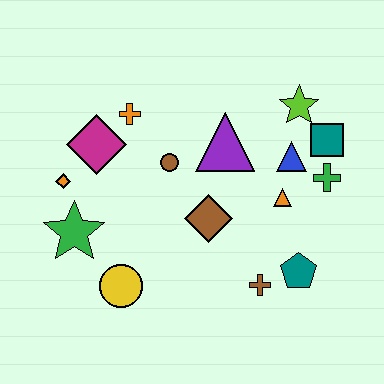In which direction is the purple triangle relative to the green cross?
The purple triangle is to the left of the green cross.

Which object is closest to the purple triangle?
The brown circle is closest to the purple triangle.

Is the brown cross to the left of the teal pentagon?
Yes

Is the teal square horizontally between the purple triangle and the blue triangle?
No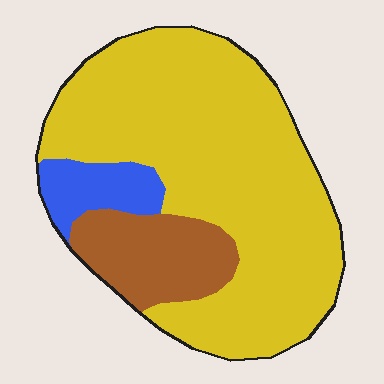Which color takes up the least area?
Blue, at roughly 10%.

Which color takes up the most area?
Yellow, at roughly 75%.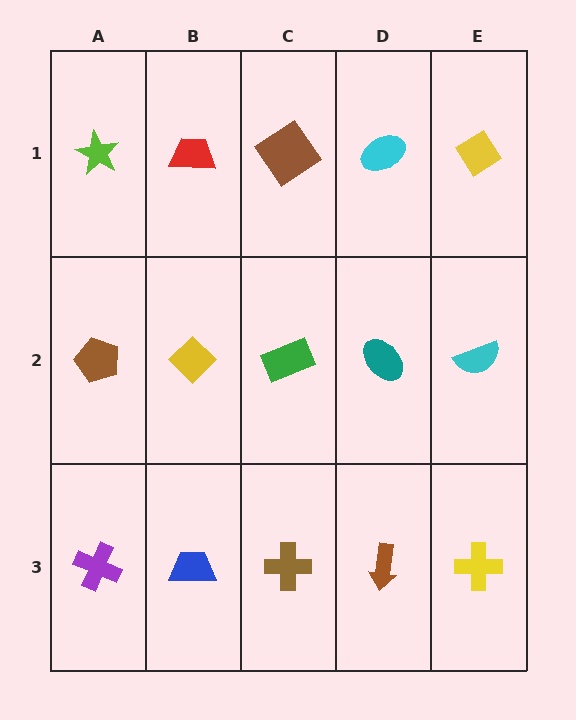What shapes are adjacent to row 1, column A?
A brown pentagon (row 2, column A), a red trapezoid (row 1, column B).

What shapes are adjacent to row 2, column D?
A cyan ellipse (row 1, column D), a brown arrow (row 3, column D), a green rectangle (row 2, column C), a cyan semicircle (row 2, column E).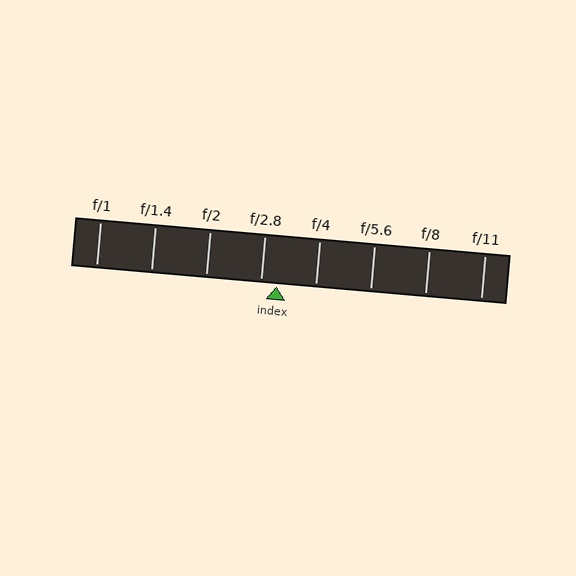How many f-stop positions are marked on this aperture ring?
There are 8 f-stop positions marked.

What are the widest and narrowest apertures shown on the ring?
The widest aperture shown is f/1 and the narrowest is f/11.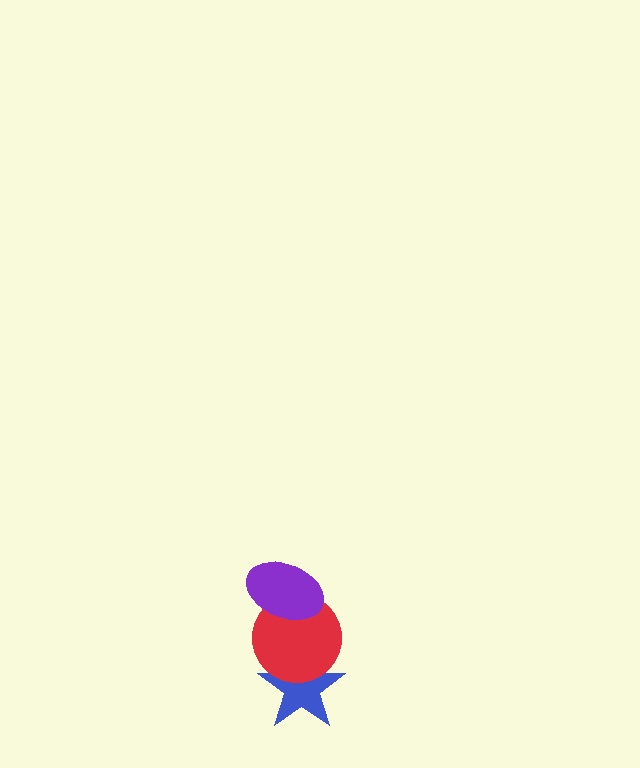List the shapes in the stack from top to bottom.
From top to bottom: the purple ellipse, the red circle, the blue star.